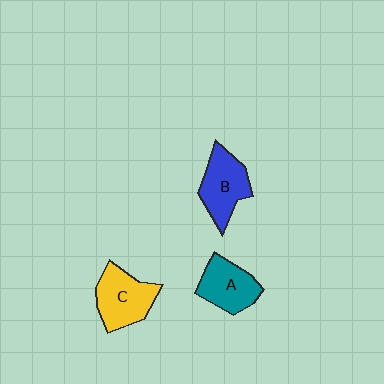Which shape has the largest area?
Shape C (yellow).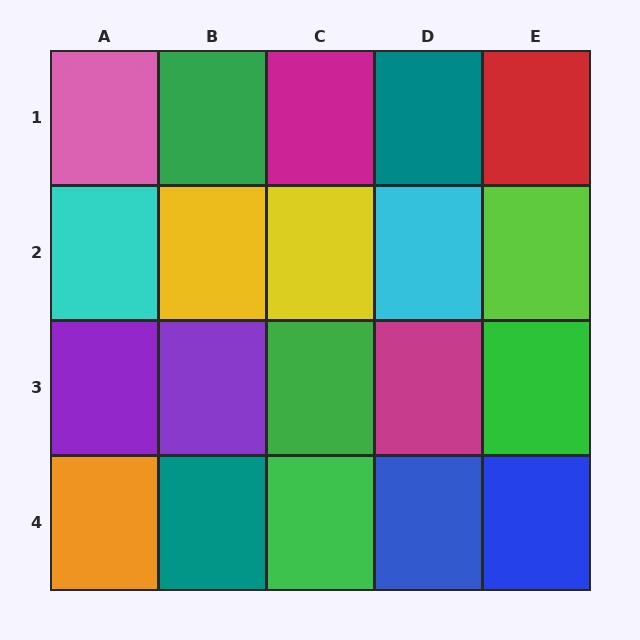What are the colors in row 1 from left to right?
Pink, green, magenta, teal, red.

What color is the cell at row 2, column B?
Yellow.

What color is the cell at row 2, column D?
Cyan.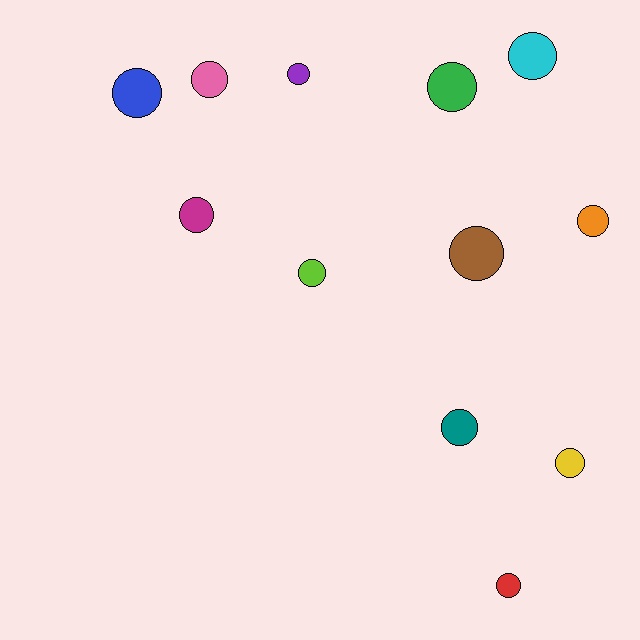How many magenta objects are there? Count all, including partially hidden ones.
There is 1 magenta object.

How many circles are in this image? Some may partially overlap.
There are 12 circles.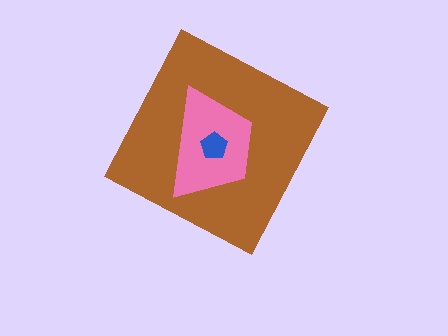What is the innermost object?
The blue pentagon.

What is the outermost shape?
The brown diamond.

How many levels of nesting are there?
3.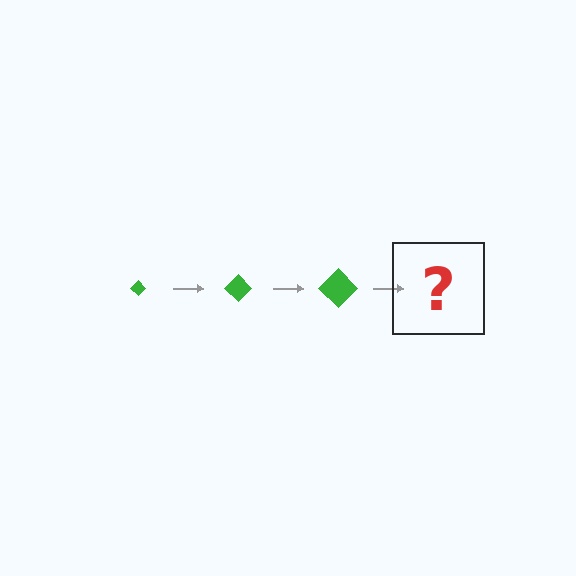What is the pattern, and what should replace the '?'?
The pattern is that the diamond gets progressively larger each step. The '?' should be a green diamond, larger than the previous one.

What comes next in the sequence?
The next element should be a green diamond, larger than the previous one.